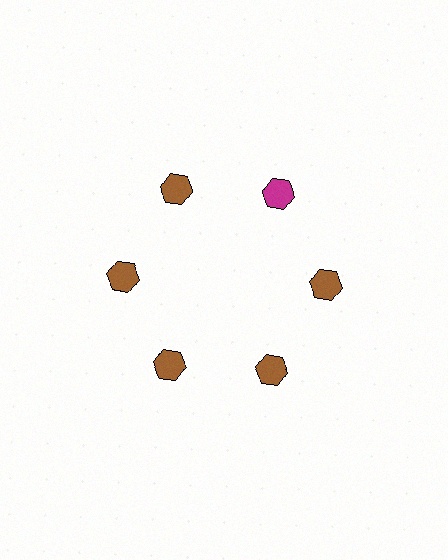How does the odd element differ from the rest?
It has a different color: magenta instead of brown.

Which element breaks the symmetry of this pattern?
The magenta hexagon at roughly the 1 o'clock position breaks the symmetry. All other shapes are brown hexagons.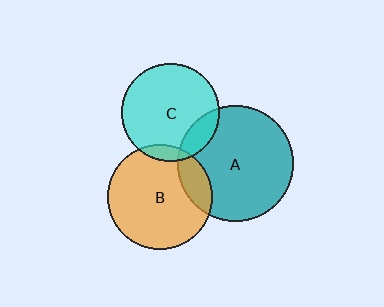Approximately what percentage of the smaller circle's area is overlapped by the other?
Approximately 10%.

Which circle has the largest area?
Circle A (teal).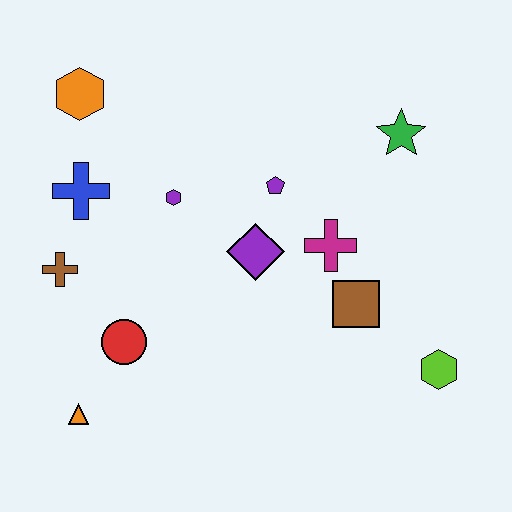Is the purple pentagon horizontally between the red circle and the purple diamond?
No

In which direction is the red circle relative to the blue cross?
The red circle is below the blue cross.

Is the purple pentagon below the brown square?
No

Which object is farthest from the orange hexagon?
The lime hexagon is farthest from the orange hexagon.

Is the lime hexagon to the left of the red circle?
No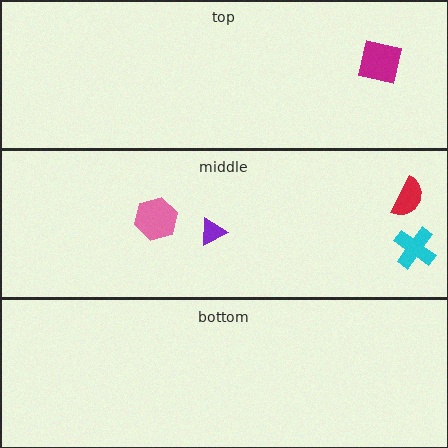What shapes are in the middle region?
The pink hexagon, the cyan cross, the red semicircle, the purple triangle.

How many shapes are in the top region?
1.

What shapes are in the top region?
The magenta square.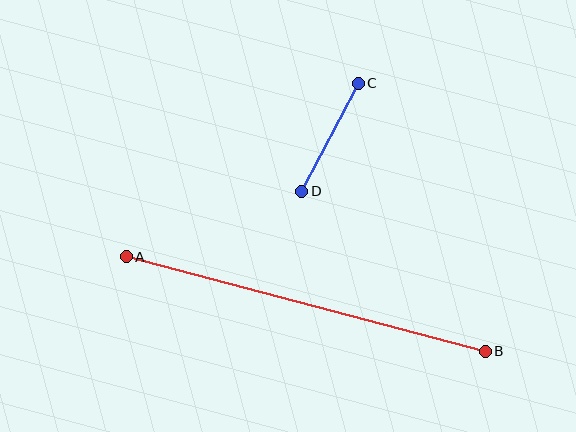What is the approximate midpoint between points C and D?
The midpoint is at approximately (330, 137) pixels.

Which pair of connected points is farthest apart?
Points A and B are farthest apart.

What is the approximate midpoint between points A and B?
The midpoint is at approximately (306, 304) pixels.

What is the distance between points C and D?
The distance is approximately 122 pixels.